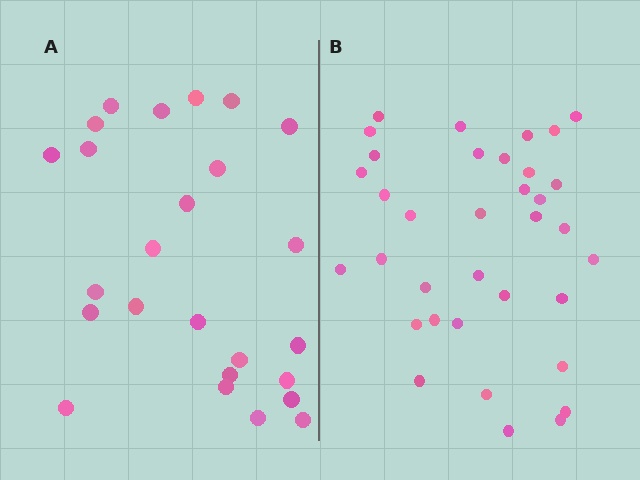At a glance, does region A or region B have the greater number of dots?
Region B (the right region) has more dots.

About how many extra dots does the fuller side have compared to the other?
Region B has roughly 10 or so more dots than region A.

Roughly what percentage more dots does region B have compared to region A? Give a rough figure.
About 40% more.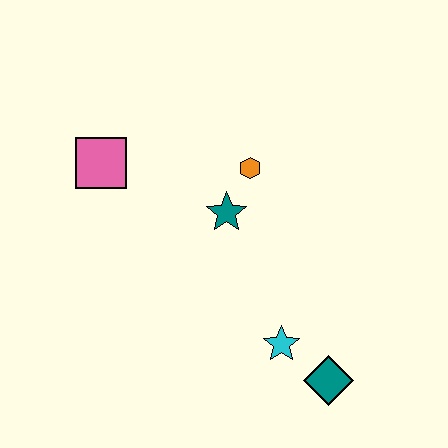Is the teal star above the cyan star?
Yes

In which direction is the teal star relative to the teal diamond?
The teal star is above the teal diamond.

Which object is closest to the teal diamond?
The cyan star is closest to the teal diamond.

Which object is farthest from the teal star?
The teal diamond is farthest from the teal star.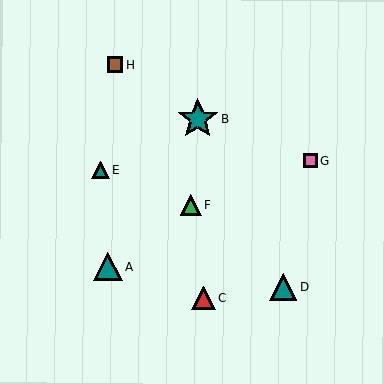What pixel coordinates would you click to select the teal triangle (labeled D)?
Click at (283, 287) to select the teal triangle D.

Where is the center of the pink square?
The center of the pink square is at (311, 161).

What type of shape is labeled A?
Shape A is a teal triangle.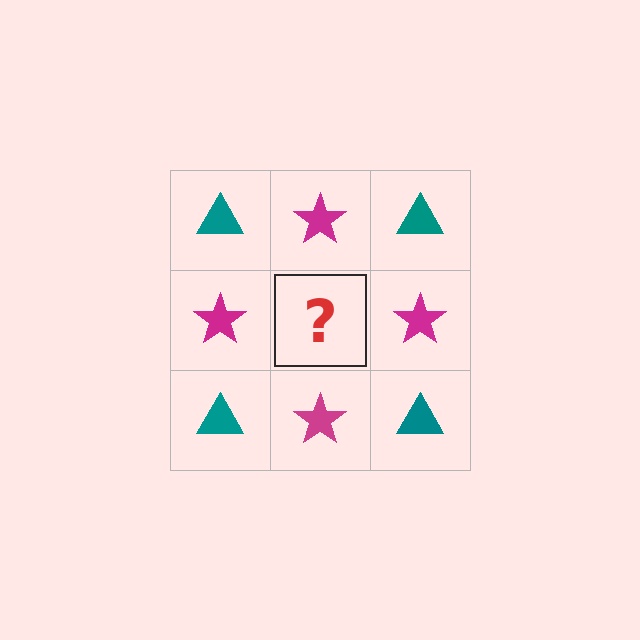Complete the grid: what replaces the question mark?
The question mark should be replaced with a teal triangle.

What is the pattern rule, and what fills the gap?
The rule is that it alternates teal triangle and magenta star in a checkerboard pattern. The gap should be filled with a teal triangle.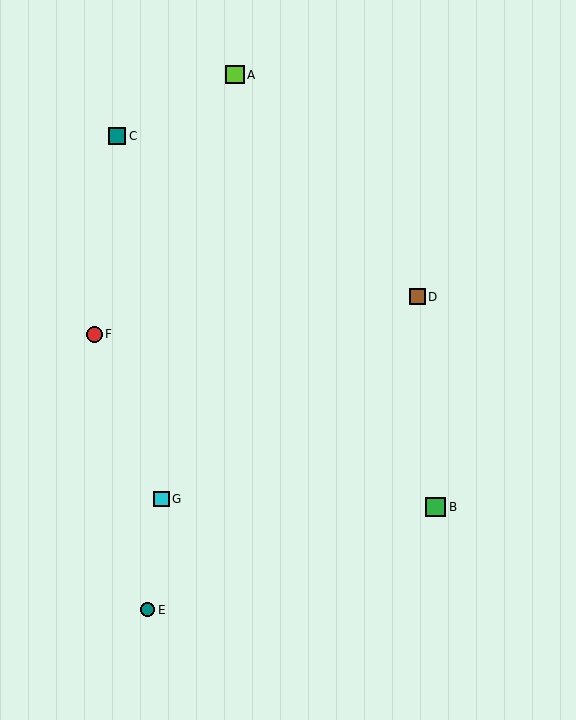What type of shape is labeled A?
Shape A is a lime square.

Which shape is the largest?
The green square (labeled B) is the largest.